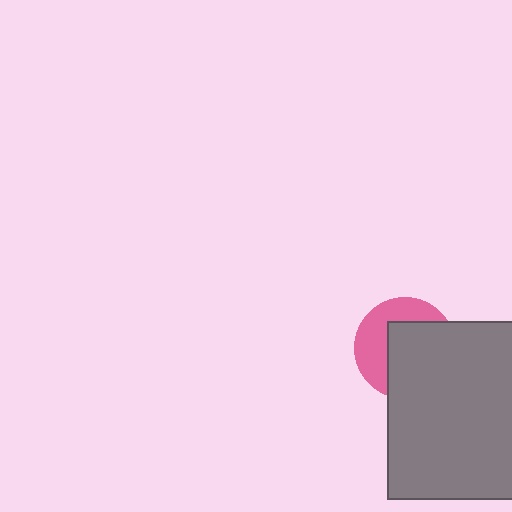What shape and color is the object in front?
The object in front is a gray rectangle.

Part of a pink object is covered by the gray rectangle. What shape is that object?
It is a circle.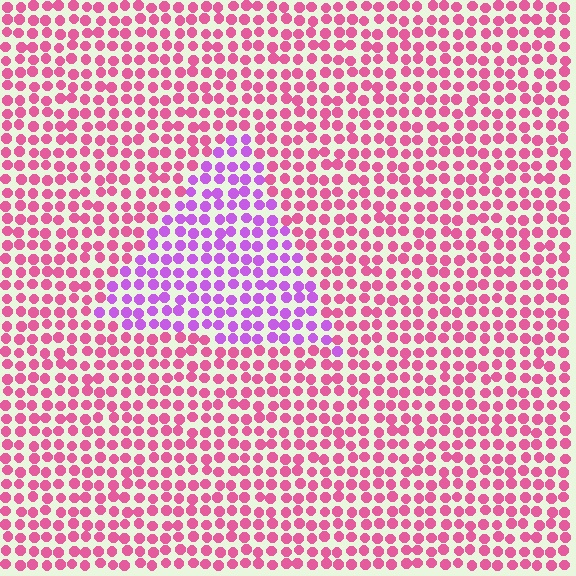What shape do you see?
I see a triangle.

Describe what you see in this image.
The image is filled with small pink elements in a uniform arrangement. A triangle-shaped region is visible where the elements are tinted to a slightly different hue, forming a subtle color boundary.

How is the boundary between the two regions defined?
The boundary is defined purely by a slight shift in hue (about 44 degrees). Spacing, size, and orientation are identical on both sides.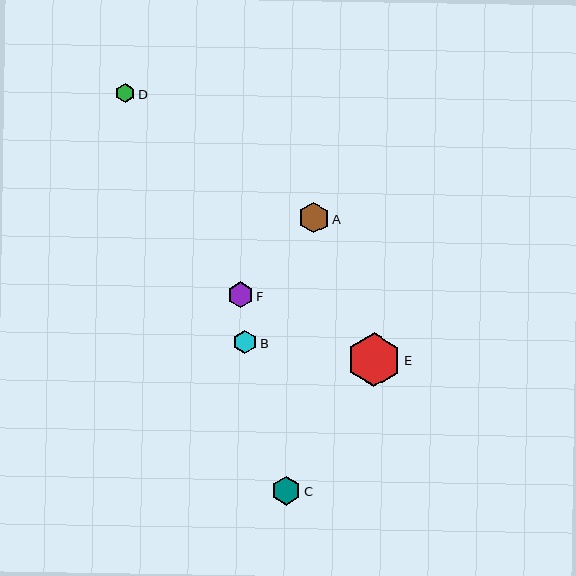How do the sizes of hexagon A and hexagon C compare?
Hexagon A and hexagon C are approximately the same size.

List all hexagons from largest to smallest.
From largest to smallest: E, A, C, F, B, D.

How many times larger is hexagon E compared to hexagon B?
Hexagon E is approximately 2.3 times the size of hexagon B.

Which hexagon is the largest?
Hexagon E is the largest with a size of approximately 53 pixels.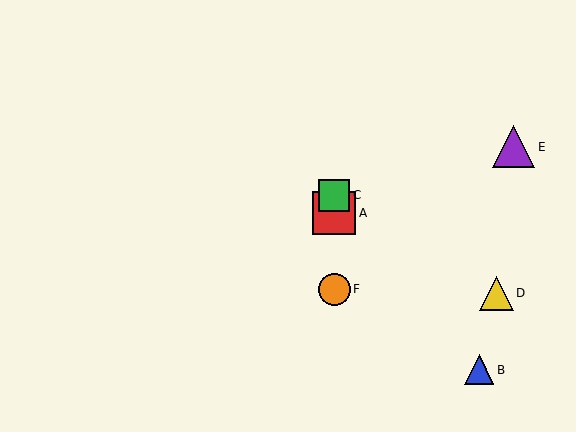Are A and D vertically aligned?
No, A is at x≈334 and D is at x≈496.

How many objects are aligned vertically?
3 objects (A, C, F) are aligned vertically.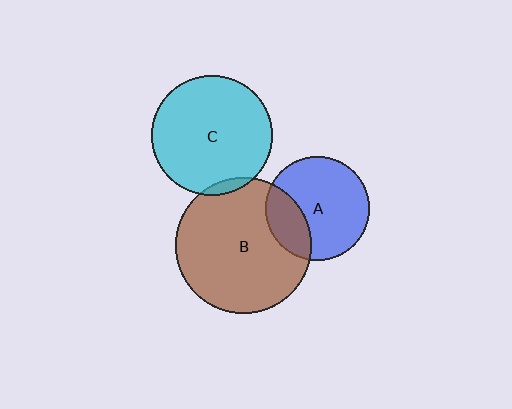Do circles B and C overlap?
Yes.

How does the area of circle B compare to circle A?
Approximately 1.7 times.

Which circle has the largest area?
Circle B (brown).